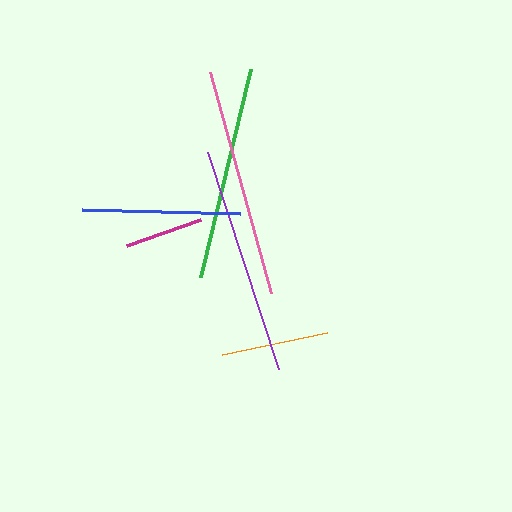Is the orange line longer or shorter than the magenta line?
The orange line is longer than the magenta line.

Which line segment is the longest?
The pink line is the longest at approximately 229 pixels.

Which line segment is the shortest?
The magenta line is the shortest at approximately 78 pixels.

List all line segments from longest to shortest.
From longest to shortest: pink, purple, green, blue, orange, magenta.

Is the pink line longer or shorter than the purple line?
The pink line is longer than the purple line.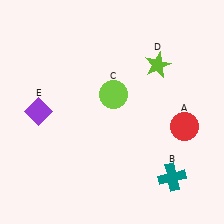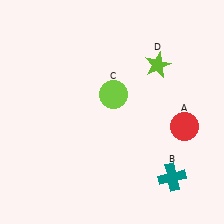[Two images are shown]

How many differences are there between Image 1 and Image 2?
There is 1 difference between the two images.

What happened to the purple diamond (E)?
The purple diamond (E) was removed in Image 2. It was in the top-left area of Image 1.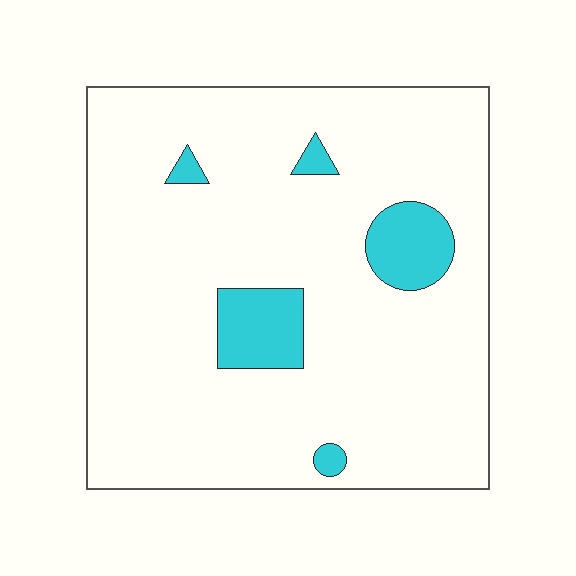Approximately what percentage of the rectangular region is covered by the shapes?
Approximately 10%.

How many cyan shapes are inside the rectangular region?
5.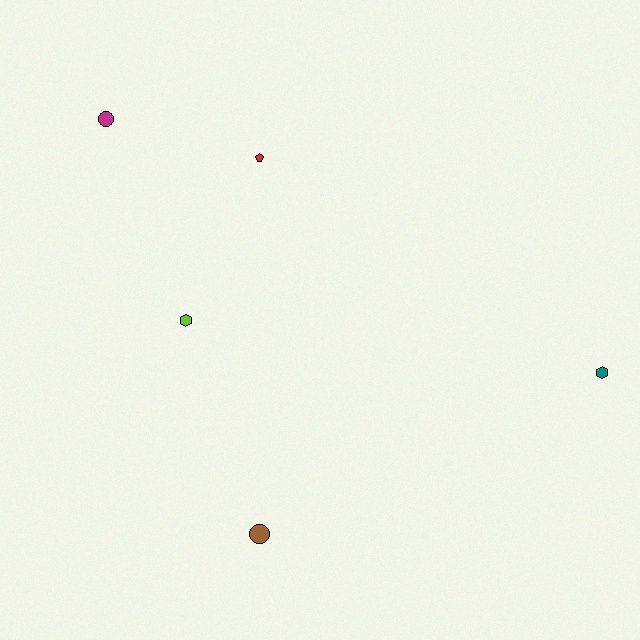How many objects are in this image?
There are 5 objects.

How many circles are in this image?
There are 2 circles.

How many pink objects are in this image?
There are no pink objects.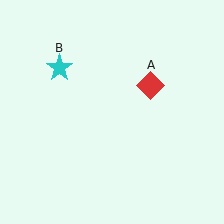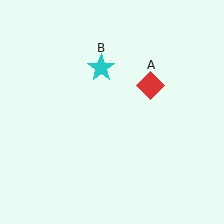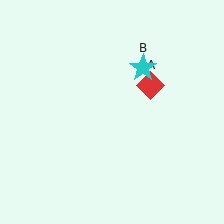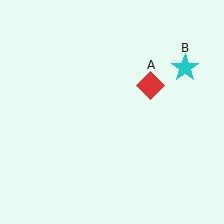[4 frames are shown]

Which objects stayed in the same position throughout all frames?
Red diamond (object A) remained stationary.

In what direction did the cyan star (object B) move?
The cyan star (object B) moved right.